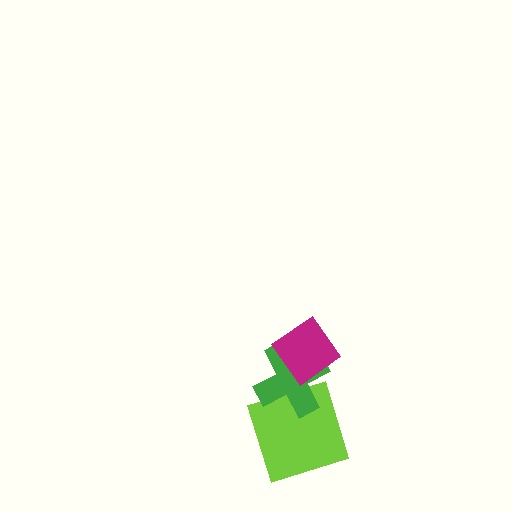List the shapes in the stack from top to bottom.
From top to bottom: the magenta diamond, the green cross, the lime square.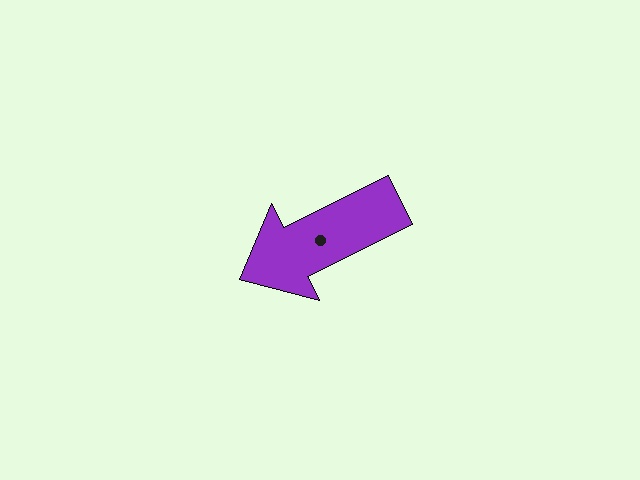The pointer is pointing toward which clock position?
Roughly 8 o'clock.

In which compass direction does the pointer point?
Southwest.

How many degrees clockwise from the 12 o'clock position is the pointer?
Approximately 244 degrees.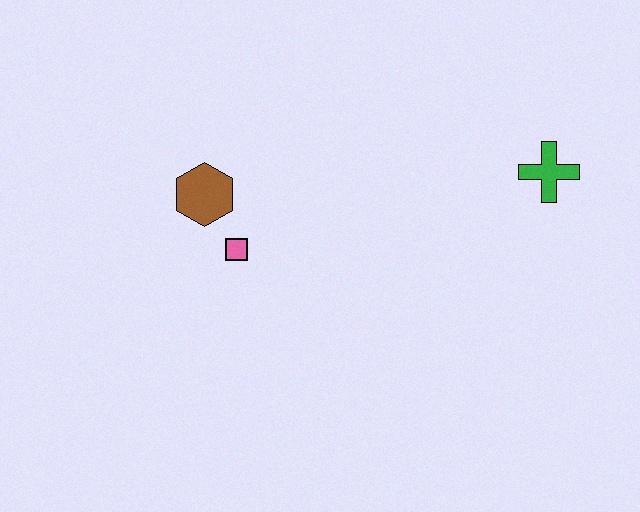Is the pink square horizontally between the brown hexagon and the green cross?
Yes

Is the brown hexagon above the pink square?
Yes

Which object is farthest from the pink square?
The green cross is farthest from the pink square.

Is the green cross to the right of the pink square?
Yes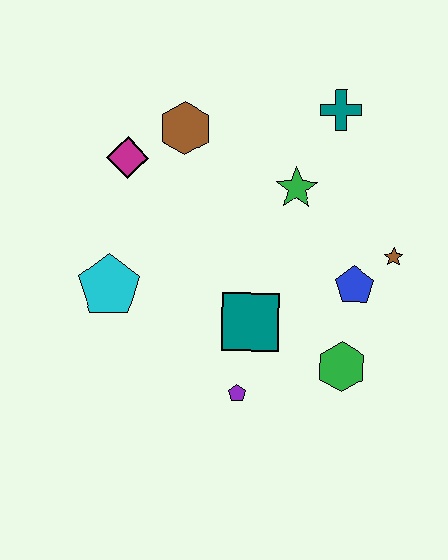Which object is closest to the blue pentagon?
The brown star is closest to the blue pentagon.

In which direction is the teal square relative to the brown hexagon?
The teal square is below the brown hexagon.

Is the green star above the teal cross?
No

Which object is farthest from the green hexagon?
The magenta diamond is farthest from the green hexagon.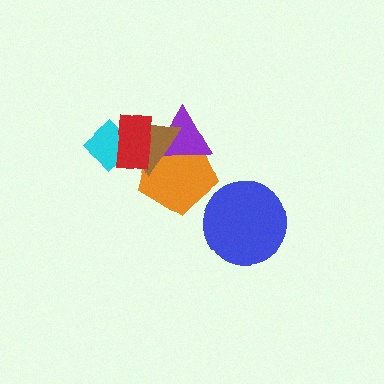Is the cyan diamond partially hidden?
Yes, it is partially covered by another shape.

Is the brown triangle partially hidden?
Yes, it is partially covered by another shape.